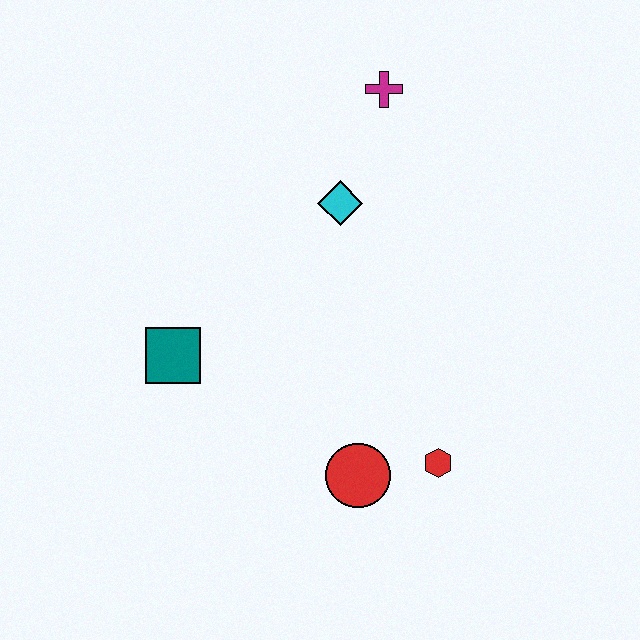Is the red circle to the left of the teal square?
No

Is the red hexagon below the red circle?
No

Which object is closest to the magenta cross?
The cyan diamond is closest to the magenta cross.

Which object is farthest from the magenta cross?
The red circle is farthest from the magenta cross.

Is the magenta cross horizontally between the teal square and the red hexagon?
Yes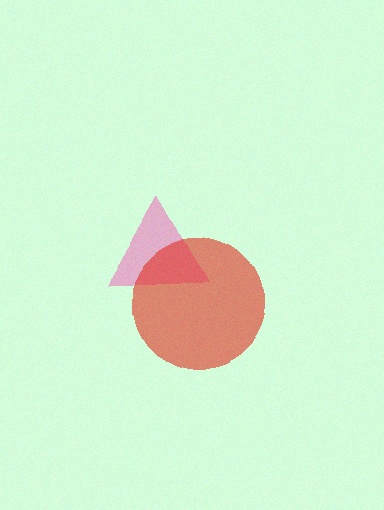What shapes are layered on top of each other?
The layered shapes are: a pink triangle, a red circle.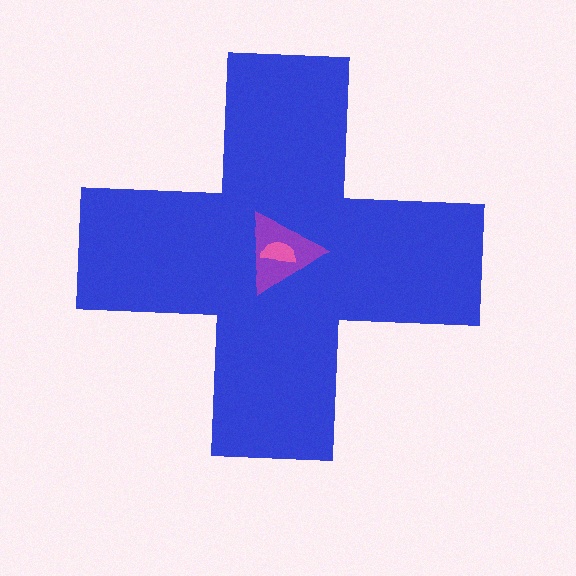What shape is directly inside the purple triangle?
The pink semicircle.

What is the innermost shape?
The pink semicircle.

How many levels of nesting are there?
3.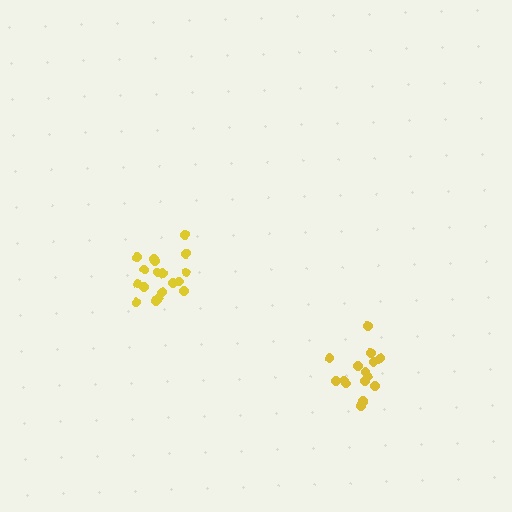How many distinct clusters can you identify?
There are 2 distinct clusters.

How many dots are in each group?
Group 1: 18 dots, Group 2: 15 dots (33 total).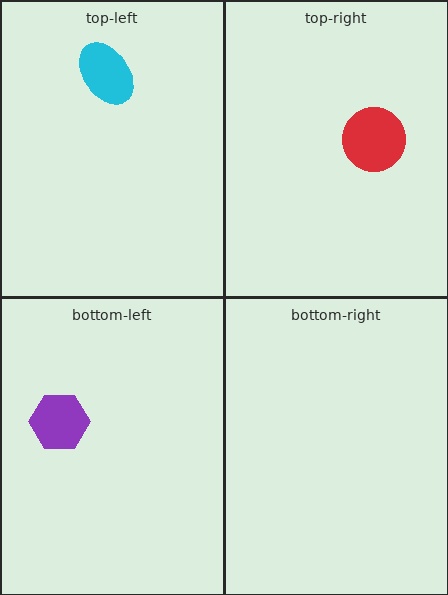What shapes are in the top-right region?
The red circle.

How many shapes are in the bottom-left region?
1.